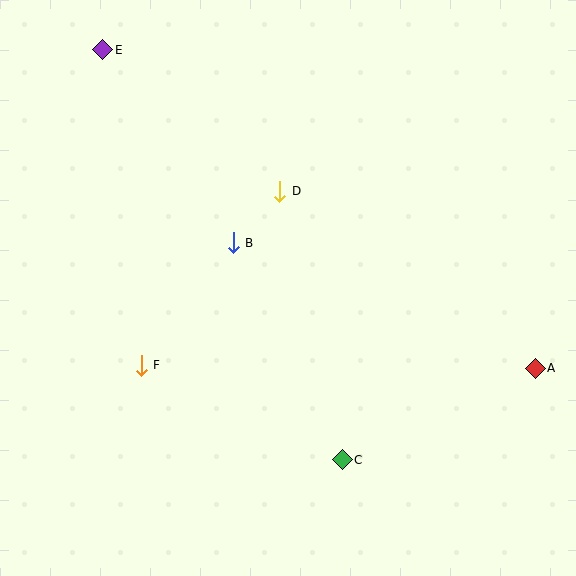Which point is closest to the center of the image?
Point B at (233, 243) is closest to the center.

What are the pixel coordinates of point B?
Point B is at (233, 243).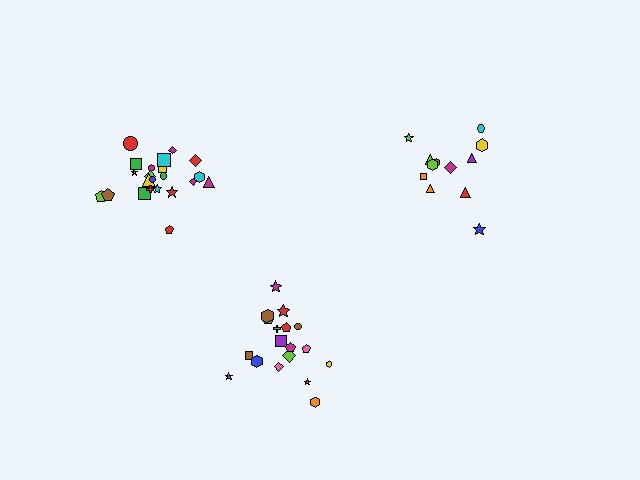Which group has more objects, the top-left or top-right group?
The top-left group.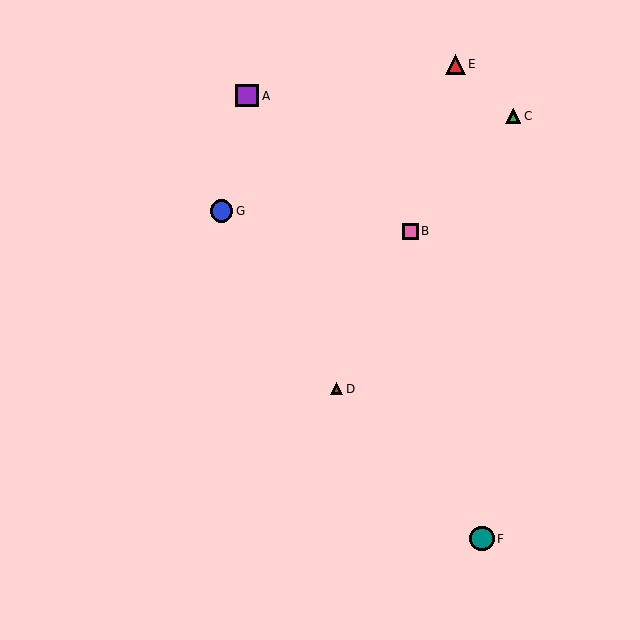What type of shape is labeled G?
Shape G is a blue circle.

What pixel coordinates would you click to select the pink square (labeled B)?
Click at (410, 231) to select the pink square B.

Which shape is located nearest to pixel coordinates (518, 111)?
The green triangle (labeled C) at (513, 116) is nearest to that location.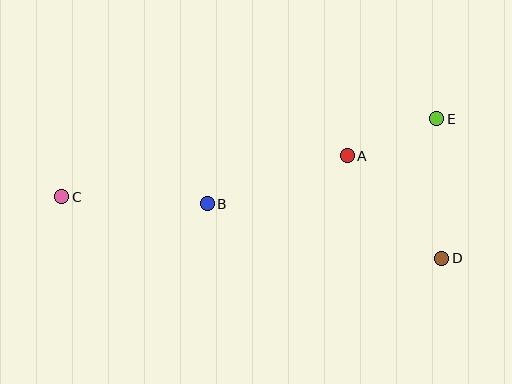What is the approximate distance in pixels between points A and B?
The distance between A and B is approximately 148 pixels.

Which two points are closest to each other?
Points A and E are closest to each other.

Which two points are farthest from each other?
Points C and D are farthest from each other.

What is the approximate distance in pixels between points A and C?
The distance between A and C is approximately 288 pixels.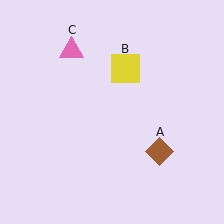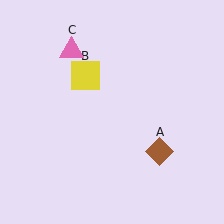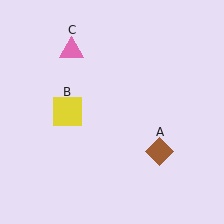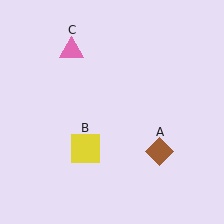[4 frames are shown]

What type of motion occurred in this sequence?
The yellow square (object B) rotated counterclockwise around the center of the scene.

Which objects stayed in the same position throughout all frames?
Brown diamond (object A) and pink triangle (object C) remained stationary.